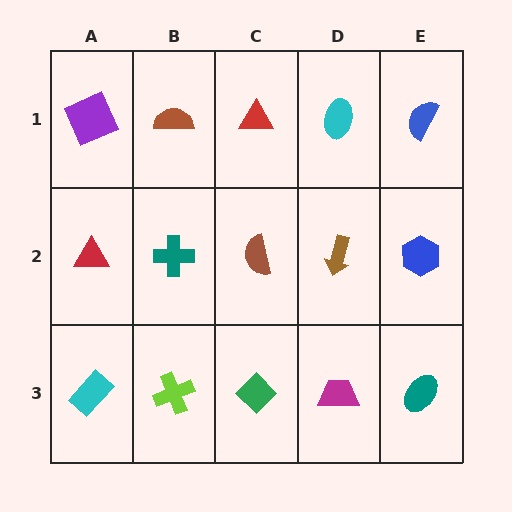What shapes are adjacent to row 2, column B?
A brown semicircle (row 1, column B), a lime cross (row 3, column B), a red triangle (row 2, column A), a brown semicircle (row 2, column C).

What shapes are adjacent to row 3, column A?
A red triangle (row 2, column A), a lime cross (row 3, column B).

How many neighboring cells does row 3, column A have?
2.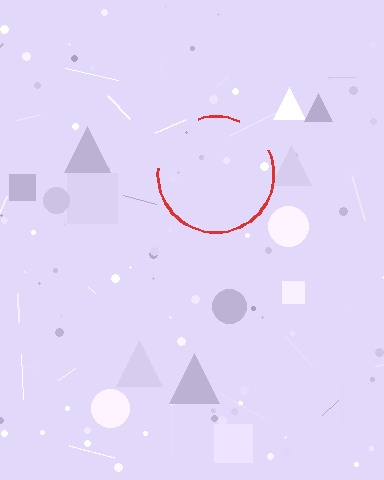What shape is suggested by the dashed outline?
The dashed outline suggests a circle.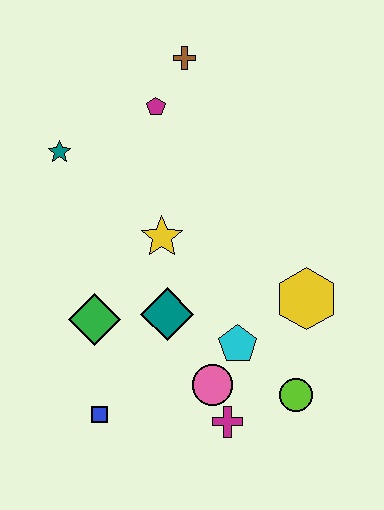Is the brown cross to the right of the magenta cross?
No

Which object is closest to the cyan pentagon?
The pink circle is closest to the cyan pentagon.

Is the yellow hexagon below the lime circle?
No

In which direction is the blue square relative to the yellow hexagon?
The blue square is to the left of the yellow hexagon.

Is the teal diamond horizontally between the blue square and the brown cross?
Yes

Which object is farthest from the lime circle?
The brown cross is farthest from the lime circle.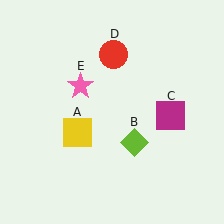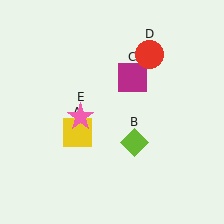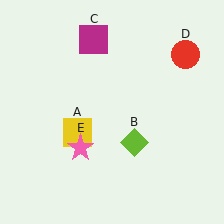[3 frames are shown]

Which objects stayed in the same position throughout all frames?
Yellow square (object A) and lime diamond (object B) remained stationary.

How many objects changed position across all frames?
3 objects changed position: magenta square (object C), red circle (object D), pink star (object E).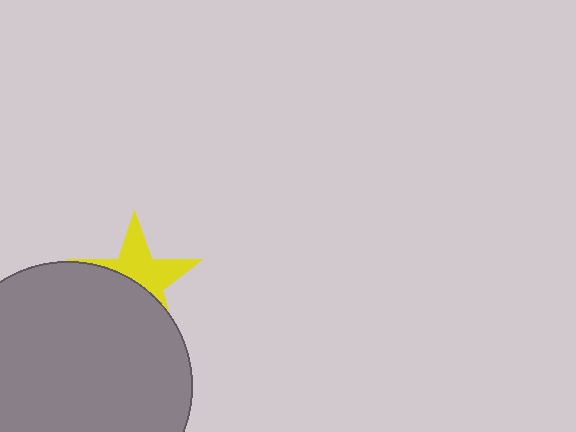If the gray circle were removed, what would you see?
You would see the complete yellow star.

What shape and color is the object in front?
The object in front is a gray circle.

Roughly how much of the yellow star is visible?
About half of it is visible (roughly 48%).